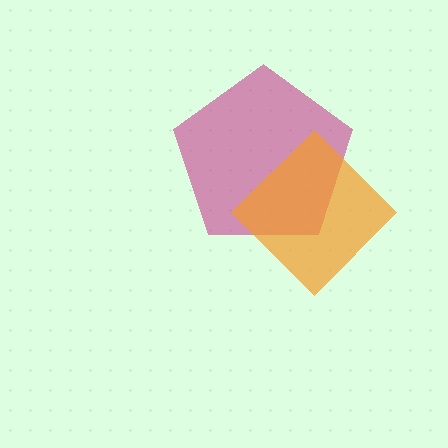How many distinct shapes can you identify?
There are 2 distinct shapes: a magenta pentagon, an orange diamond.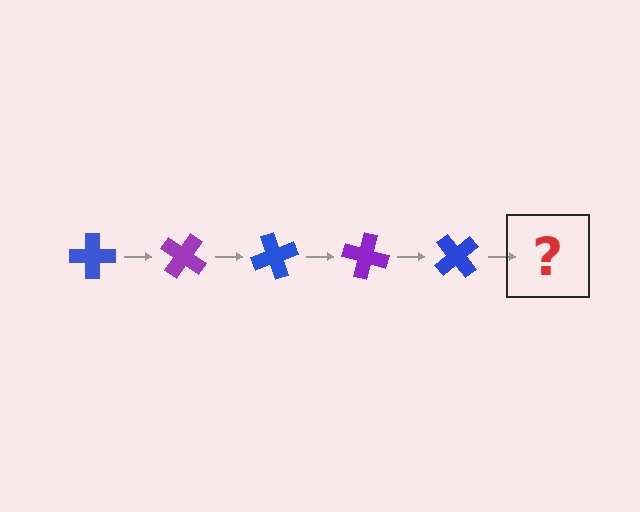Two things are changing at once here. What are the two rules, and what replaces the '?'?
The two rules are that it rotates 35 degrees each step and the color cycles through blue and purple. The '?' should be a purple cross, rotated 175 degrees from the start.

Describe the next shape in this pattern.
It should be a purple cross, rotated 175 degrees from the start.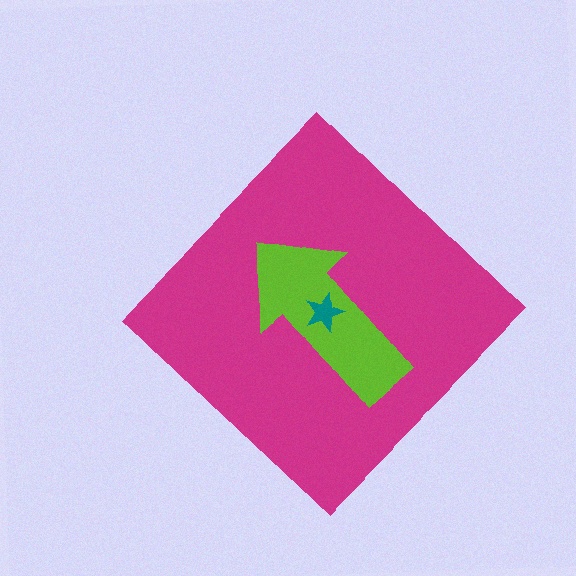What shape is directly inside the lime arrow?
The teal star.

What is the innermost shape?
The teal star.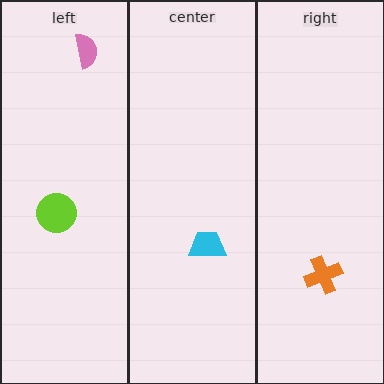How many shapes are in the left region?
2.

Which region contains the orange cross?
The right region.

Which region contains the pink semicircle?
The left region.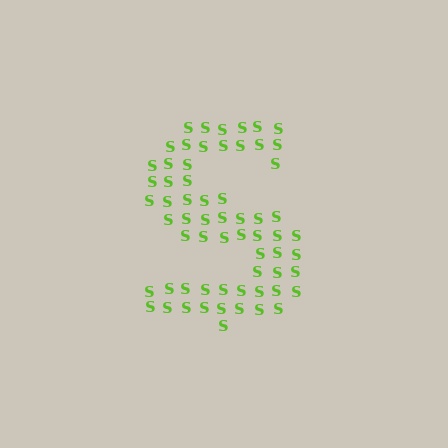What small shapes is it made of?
It is made of small letter S's.